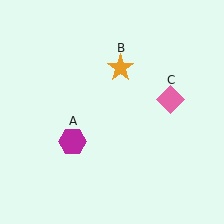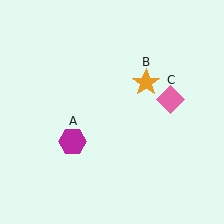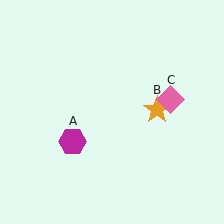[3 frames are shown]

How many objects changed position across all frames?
1 object changed position: orange star (object B).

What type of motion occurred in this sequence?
The orange star (object B) rotated clockwise around the center of the scene.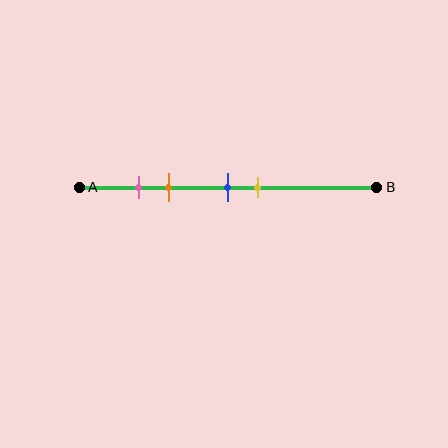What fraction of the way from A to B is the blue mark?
The blue mark is approximately 50% (0.5) of the way from A to B.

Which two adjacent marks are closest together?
The pink and orange marks are the closest adjacent pair.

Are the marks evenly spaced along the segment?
No, the marks are not evenly spaced.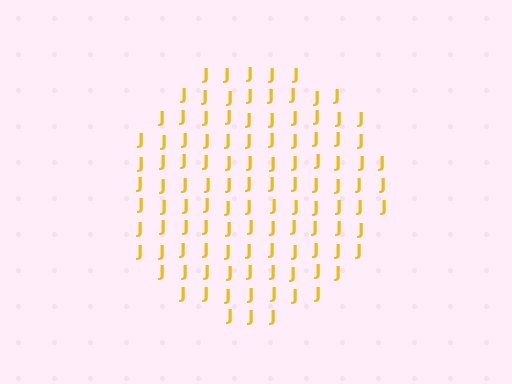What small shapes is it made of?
It is made of small letter J's.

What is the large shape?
The large shape is a circle.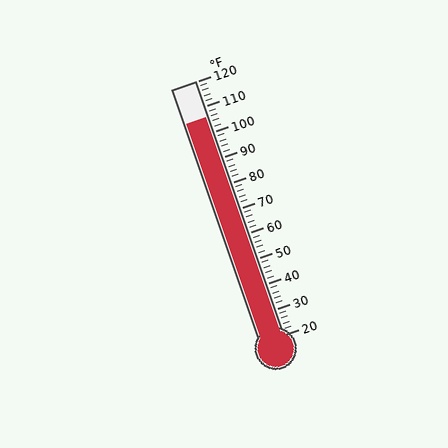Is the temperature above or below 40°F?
The temperature is above 40°F.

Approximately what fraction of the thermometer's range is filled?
The thermometer is filled to approximately 85% of its range.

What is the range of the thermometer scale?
The thermometer scale ranges from 20°F to 120°F.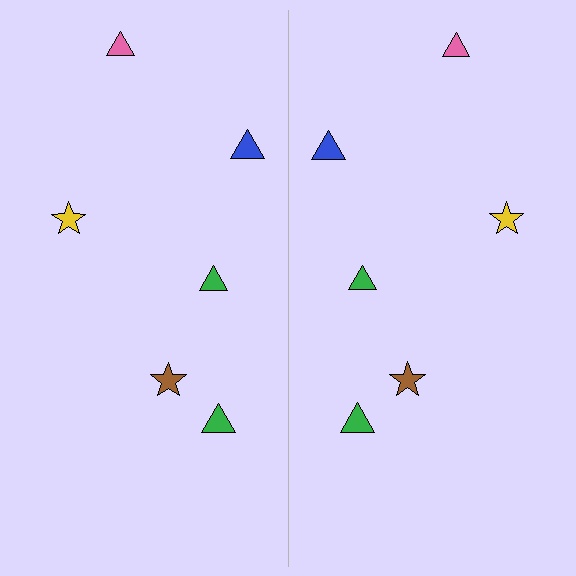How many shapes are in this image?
There are 12 shapes in this image.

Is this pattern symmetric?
Yes, this pattern has bilateral (reflection) symmetry.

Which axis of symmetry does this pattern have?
The pattern has a vertical axis of symmetry running through the center of the image.